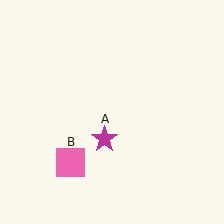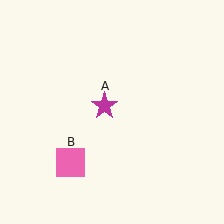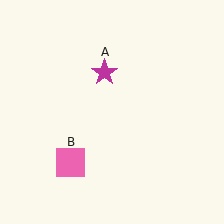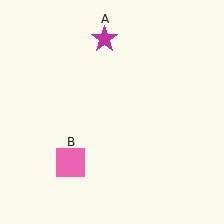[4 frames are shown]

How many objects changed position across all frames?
1 object changed position: magenta star (object A).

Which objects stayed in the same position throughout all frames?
Pink square (object B) remained stationary.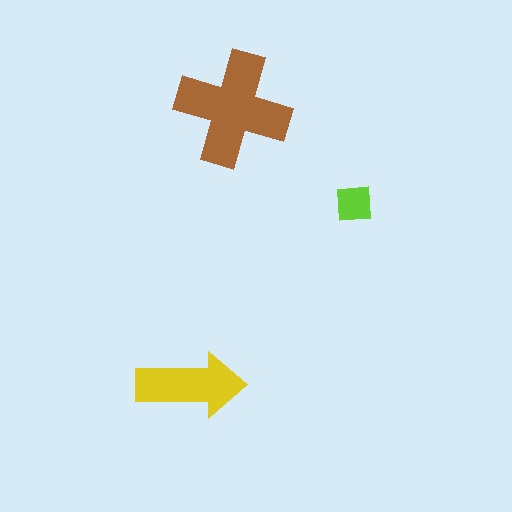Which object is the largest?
The brown cross.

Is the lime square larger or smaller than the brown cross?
Smaller.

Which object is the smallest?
The lime square.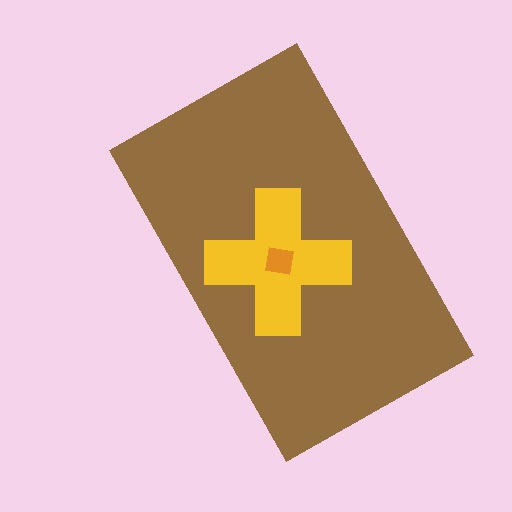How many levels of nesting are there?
3.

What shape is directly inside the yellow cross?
The orange square.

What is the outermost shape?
The brown rectangle.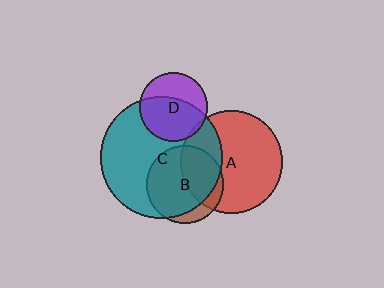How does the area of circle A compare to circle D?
Approximately 2.2 times.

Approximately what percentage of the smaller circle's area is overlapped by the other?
Approximately 40%.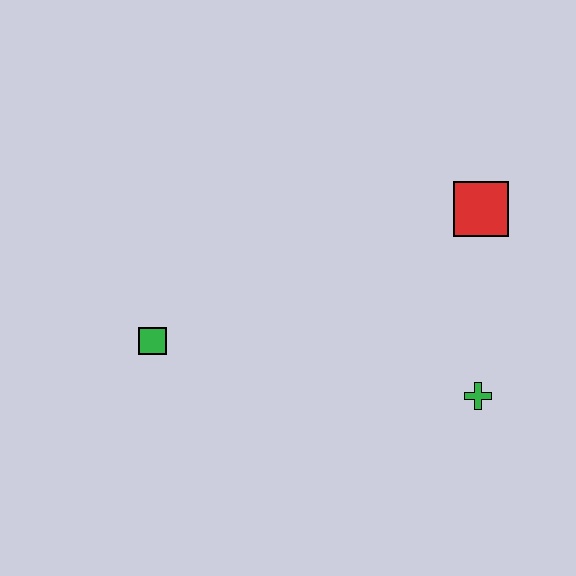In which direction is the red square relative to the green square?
The red square is to the right of the green square.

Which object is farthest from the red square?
The green square is farthest from the red square.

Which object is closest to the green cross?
The red square is closest to the green cross.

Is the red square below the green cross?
No